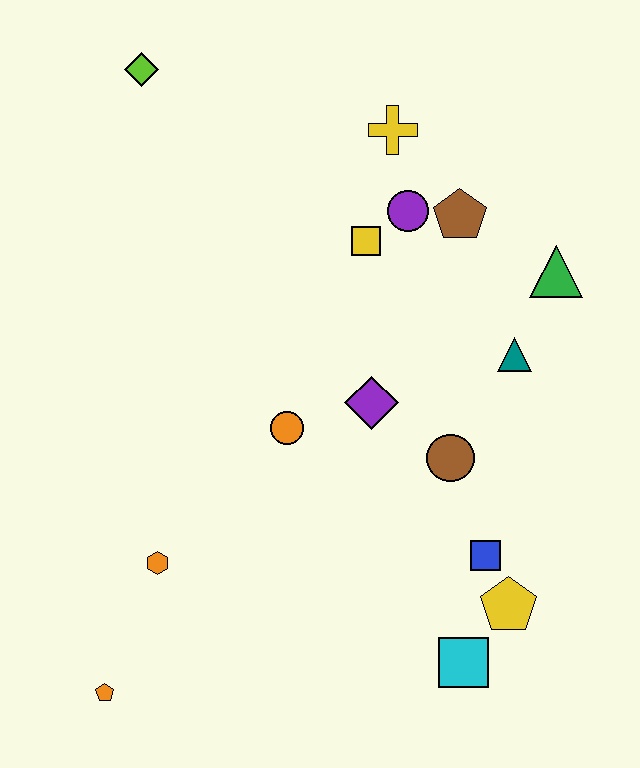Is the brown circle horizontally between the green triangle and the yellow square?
Yes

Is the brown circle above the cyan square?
Yes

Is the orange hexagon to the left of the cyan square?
Yes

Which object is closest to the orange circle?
The purple diamond is closest to the orange circle.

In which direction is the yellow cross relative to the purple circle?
The yellow cross is above the purple circle.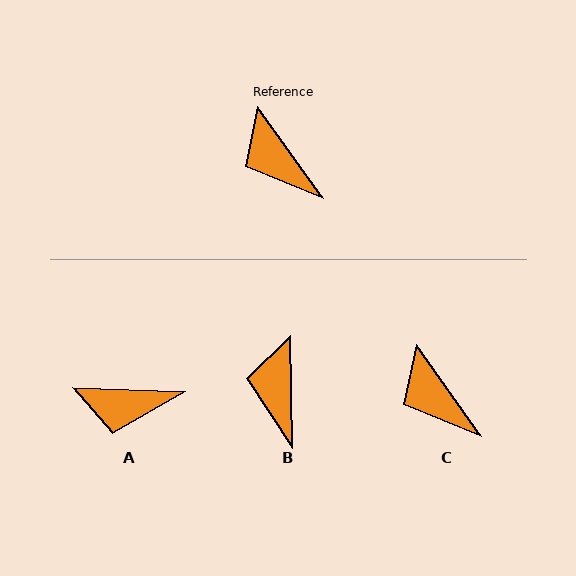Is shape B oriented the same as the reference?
No, it is off by about 34 degrees.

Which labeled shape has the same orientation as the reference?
C.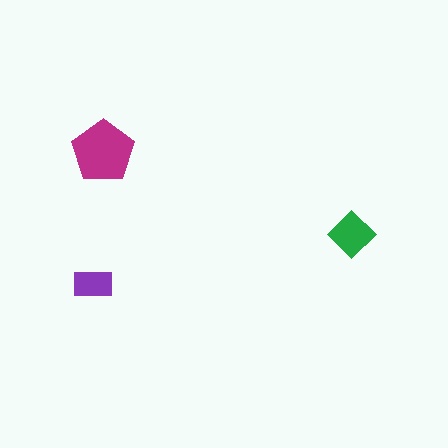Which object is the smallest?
The purple rectangle.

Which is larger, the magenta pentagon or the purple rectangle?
The magenta pentagon.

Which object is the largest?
The magenta pentagon.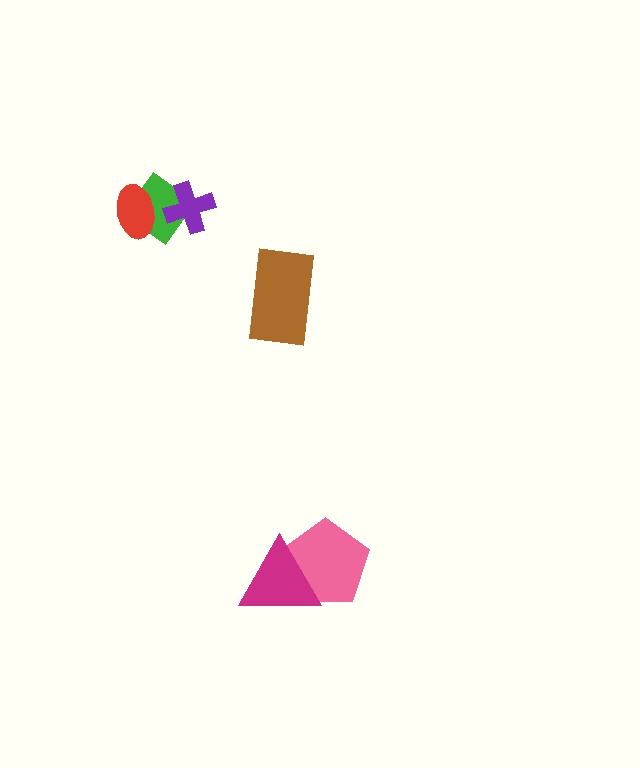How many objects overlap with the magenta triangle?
1 object overlaps with the magenta triangle.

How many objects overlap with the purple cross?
1 object overlaps with the purple cross.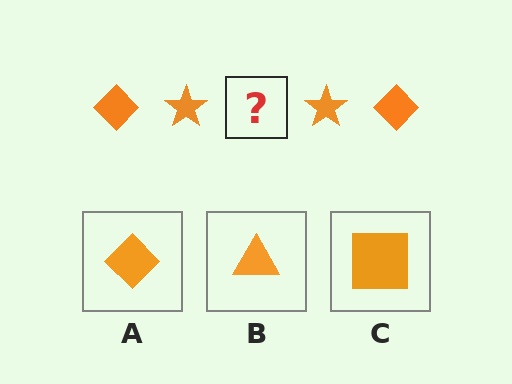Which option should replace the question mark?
Option A.